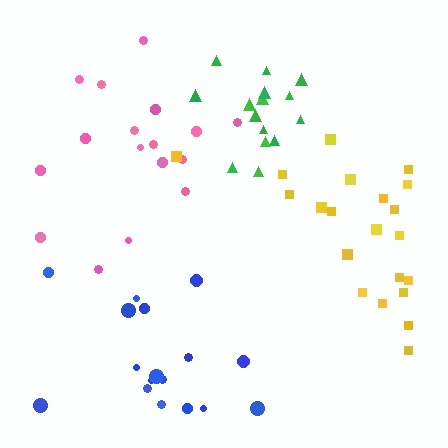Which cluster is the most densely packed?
Green.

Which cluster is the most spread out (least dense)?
Blue.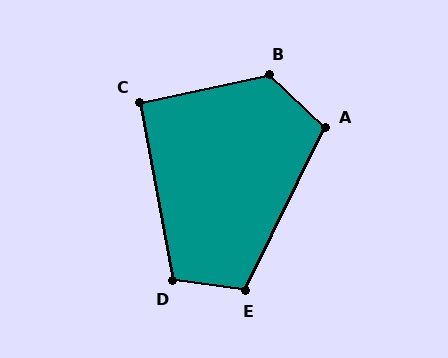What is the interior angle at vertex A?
Approximately 107 degrees (obtuse).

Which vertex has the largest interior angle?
B, at approximately 125 degrees.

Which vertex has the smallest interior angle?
C, at approximately 92 degrees.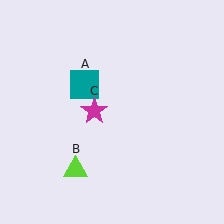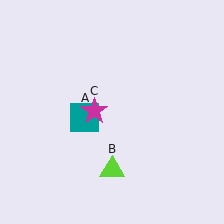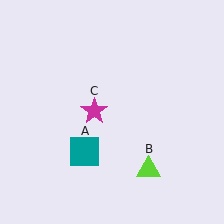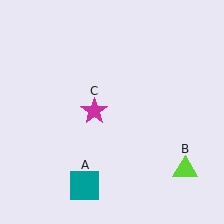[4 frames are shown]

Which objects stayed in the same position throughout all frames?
Magenta star (object C) remained stationary.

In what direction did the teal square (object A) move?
The teal square (object A) moved down.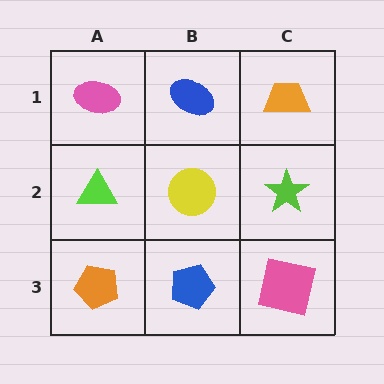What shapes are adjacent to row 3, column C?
A lime star (row 2, column C), a blue pentagon (row 3, column B).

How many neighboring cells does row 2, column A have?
3.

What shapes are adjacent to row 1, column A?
A lime triangle (row 2, column A), a blue ellipse (row 1, column B).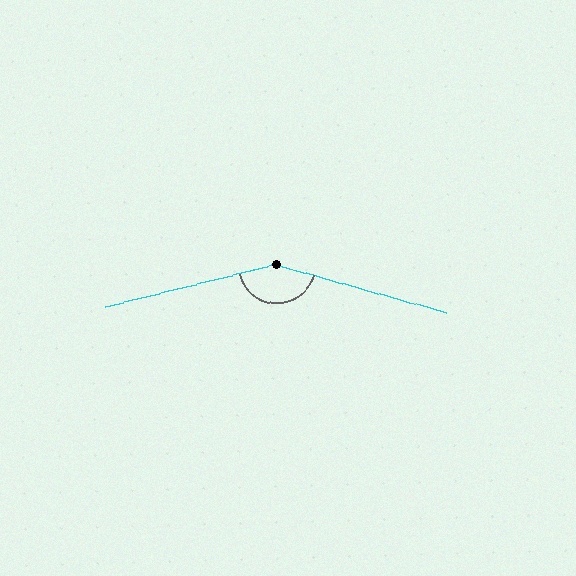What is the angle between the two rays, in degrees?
Approximately 150 degrees.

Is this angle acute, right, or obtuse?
It is obtuse.